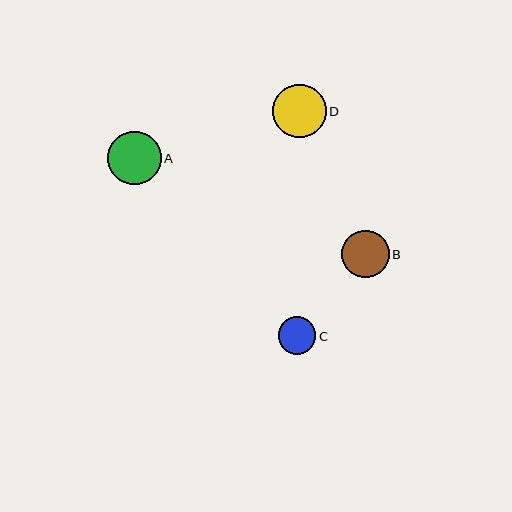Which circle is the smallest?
Circle C is the smallest with a size of approximately 37 pixels.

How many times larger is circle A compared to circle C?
Circle A is approximately 1.4 times the size of circle C.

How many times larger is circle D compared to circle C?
Circle D is approximately 1.4 times the size of circle C.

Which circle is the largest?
Circle A is the largest with a size of approximately 53 pixels.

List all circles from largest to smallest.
From largest to smallest: A, D, B, C.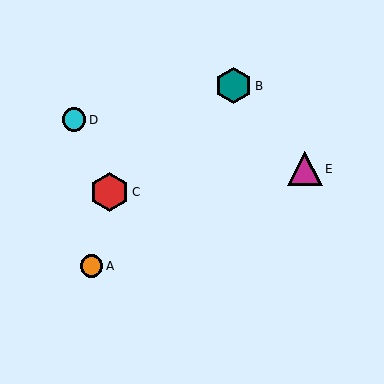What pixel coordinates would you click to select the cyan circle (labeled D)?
Click at (74, 120) to select the cyan circle D.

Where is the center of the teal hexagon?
The center of the teal hexagon is at (233, 86).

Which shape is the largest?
The red hexagon (labeled C) is the largest.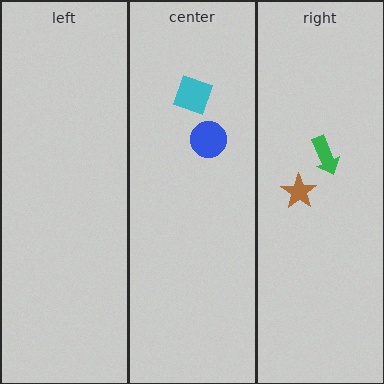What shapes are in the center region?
The cyan diamond, the blue circle.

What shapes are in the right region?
The green arrow, the brown star.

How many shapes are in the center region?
2.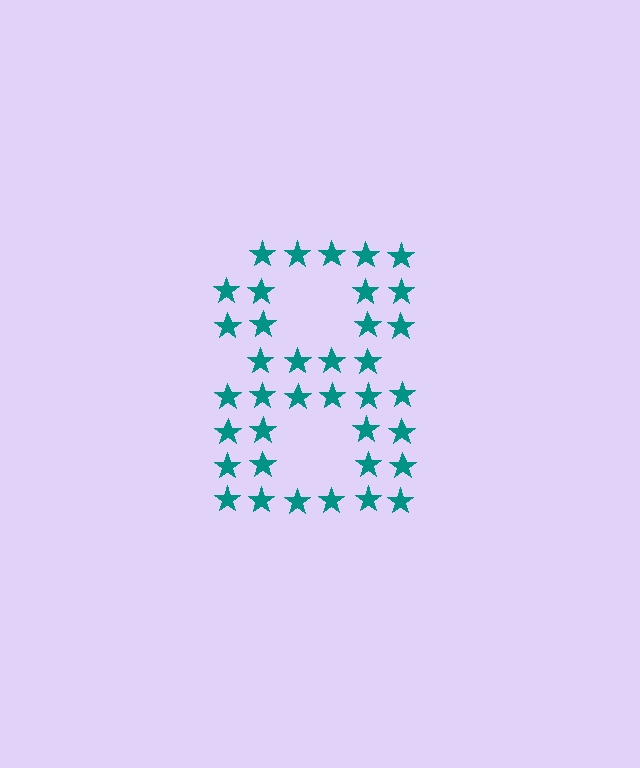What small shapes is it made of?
It is made of small stars.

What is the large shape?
The large shape is the digit 8.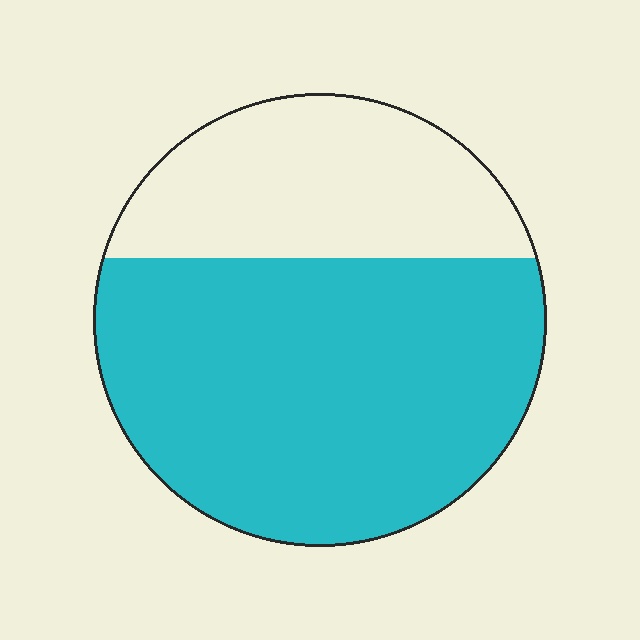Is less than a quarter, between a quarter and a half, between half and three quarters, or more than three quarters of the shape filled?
Between half and three quarters.